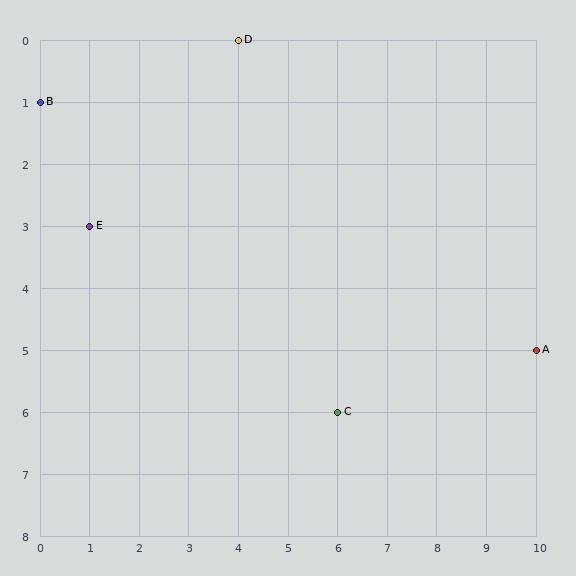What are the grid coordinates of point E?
Point E is at grid coordinates (1, 3).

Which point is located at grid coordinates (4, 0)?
Point D is at (4, 0).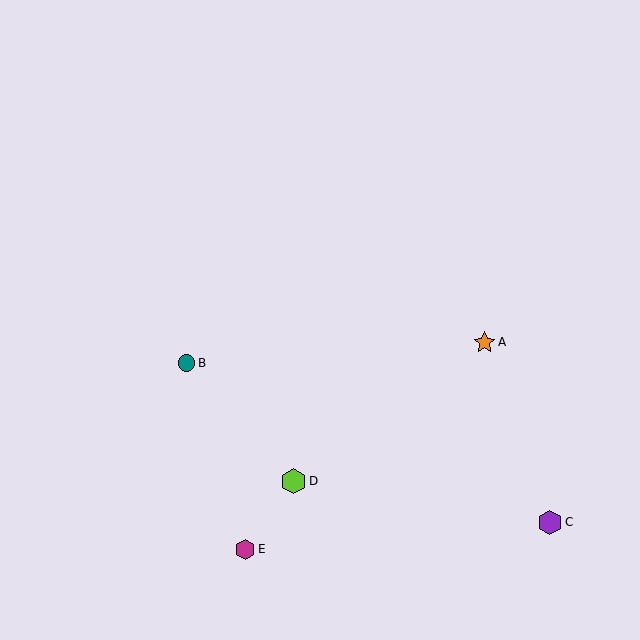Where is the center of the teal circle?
The center of the teal circle is at (186, 363).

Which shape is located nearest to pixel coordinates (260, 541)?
The magenta hexagon (labeled E) at (245, 549) is nearest to that location.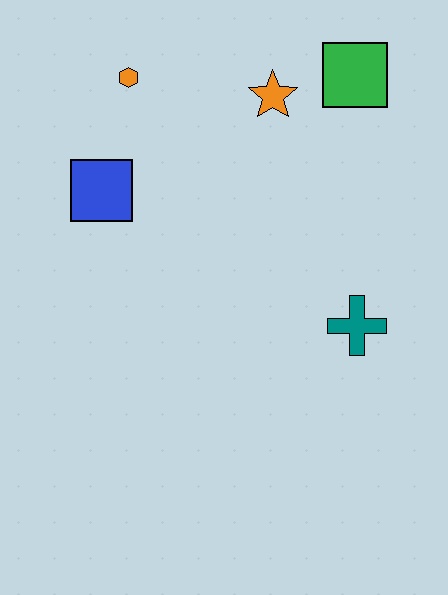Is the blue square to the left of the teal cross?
Yes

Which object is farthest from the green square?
The blue square is farthest from the green square.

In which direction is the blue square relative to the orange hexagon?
The blue square is below the orange hexagon.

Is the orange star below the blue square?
No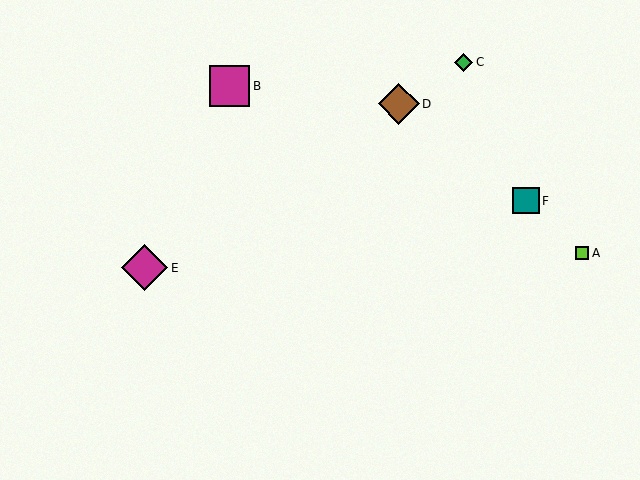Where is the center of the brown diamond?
The center of the brown diamond is at (399, 104).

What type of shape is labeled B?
Shape B is a magenta square.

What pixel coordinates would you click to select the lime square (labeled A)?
Click at (582, 253) to select the lime square A.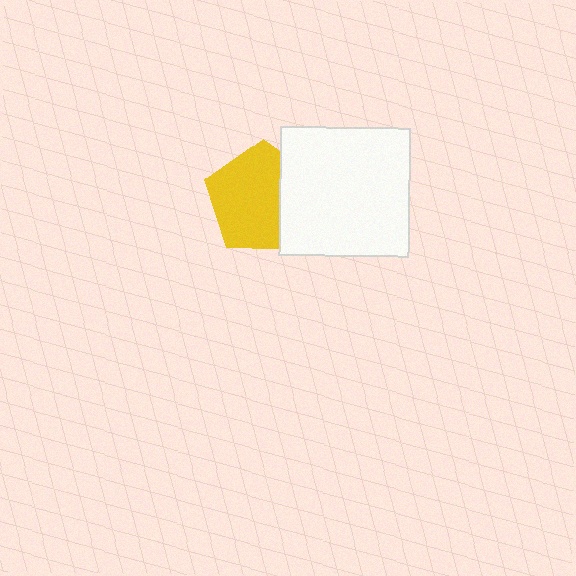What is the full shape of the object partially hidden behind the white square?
The partially hidden object is a yellow pentagon.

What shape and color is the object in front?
The object in front is a white square.